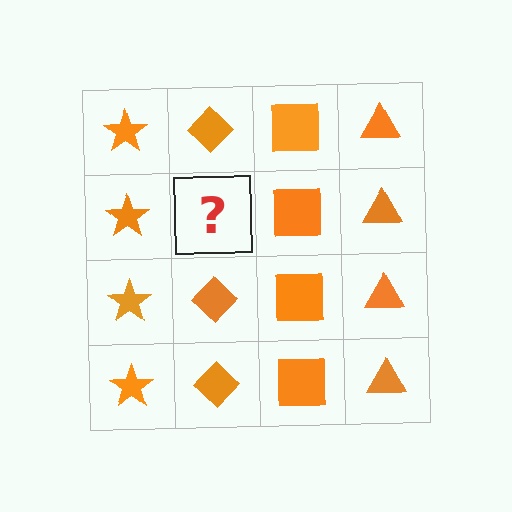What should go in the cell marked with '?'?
The missing cell should contain an orange diamond.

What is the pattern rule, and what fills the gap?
The rule is that each column has a consistent shape. The gap should be filled with an orange diamond.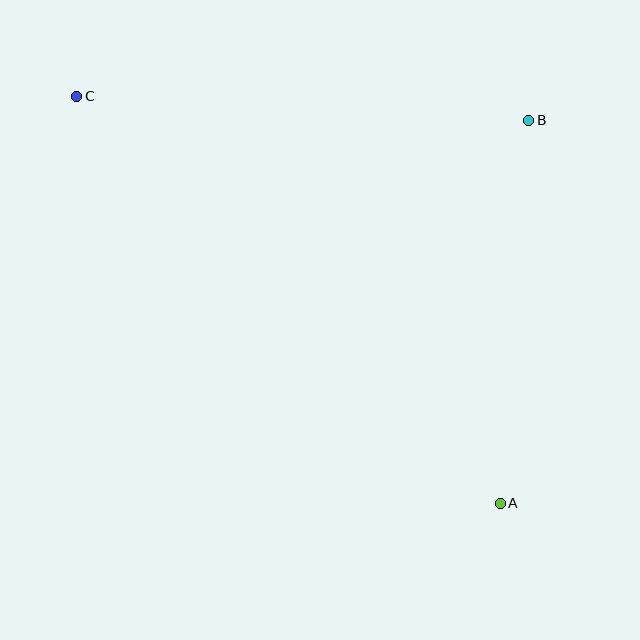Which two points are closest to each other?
Points A and B are closest to each other.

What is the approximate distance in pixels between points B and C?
The distance between B and C is approximately 452 pixels.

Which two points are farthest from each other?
Points A and C are farthest from each other.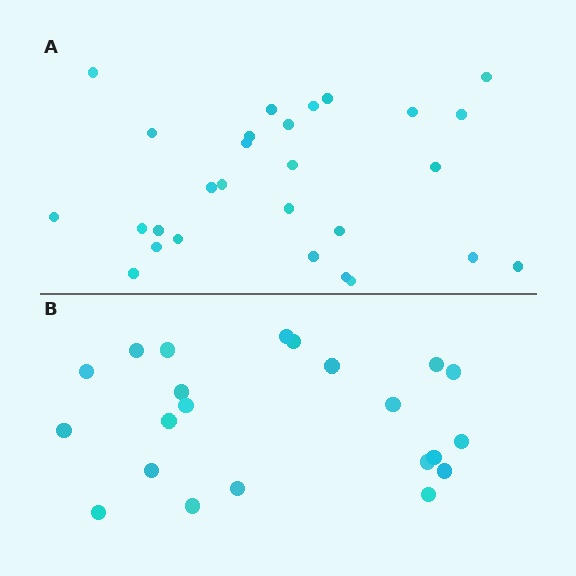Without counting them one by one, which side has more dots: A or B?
Region A (the top region) has more dots.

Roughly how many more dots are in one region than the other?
Region A has about 6 more dots than region B.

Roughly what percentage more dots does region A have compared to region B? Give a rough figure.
About 25% more.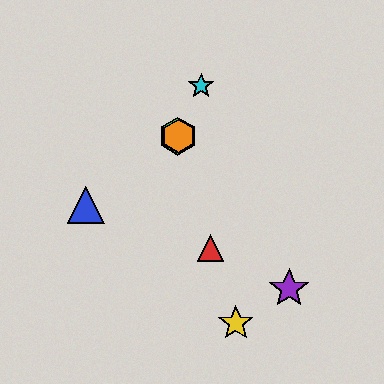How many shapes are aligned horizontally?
2 shapes (the green hexagon, the orange hexagon) are aligned horizontally.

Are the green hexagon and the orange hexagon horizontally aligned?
Yes, both are at y≈136.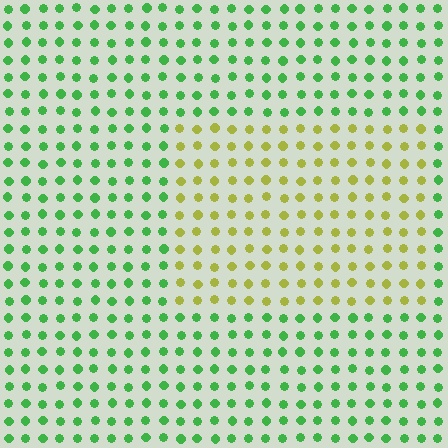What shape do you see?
I see a rectangle.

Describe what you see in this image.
The image is filled with small green elements in a uniform arrangement. A rectangle-shaped region is visible where the elements are tinted to a slightly different hue, forming a subtle color boundary.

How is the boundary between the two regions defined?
The boundary is defined purely by a slight shift in hue (about 55 degrees). Spacing, size, and orientation are identical on both sides.